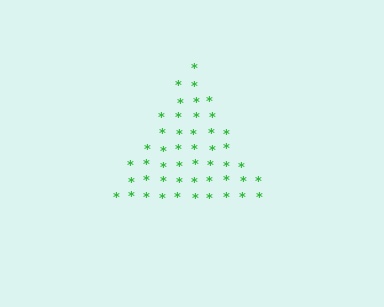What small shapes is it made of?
It is made of small asterisks.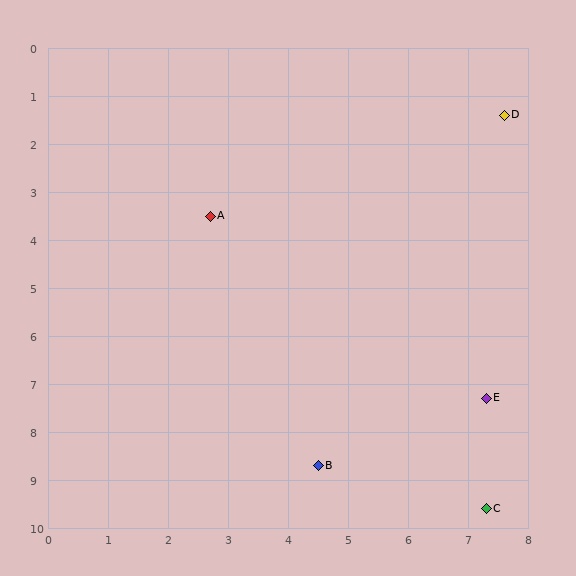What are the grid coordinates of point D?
Point D is at approximately (7.6, 1.4).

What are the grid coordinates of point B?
Point B is at approximately (4.5, 8.7).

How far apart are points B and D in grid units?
Points B and D are about 7.9 grid units apart.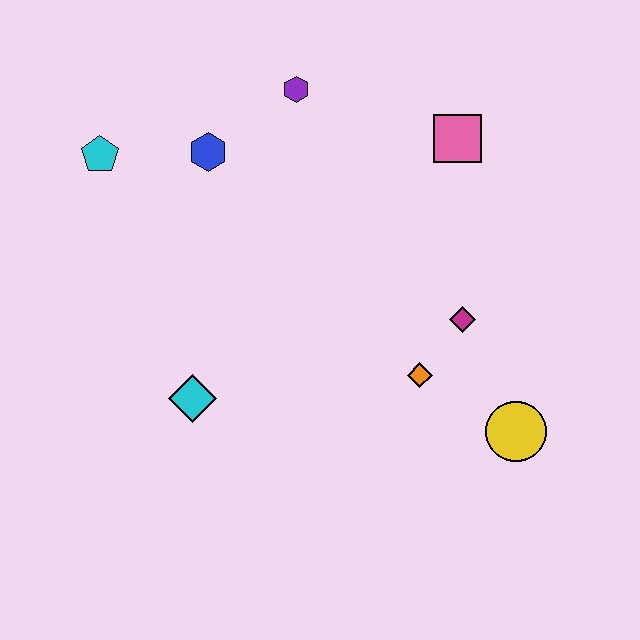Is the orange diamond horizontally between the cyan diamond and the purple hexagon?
No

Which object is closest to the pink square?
The purple hexagon is closest to the pink square.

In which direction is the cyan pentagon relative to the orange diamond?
The cyan pentagon is to the left of the orange diamond.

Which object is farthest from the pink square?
The cyan diamond is farthest from the pink square.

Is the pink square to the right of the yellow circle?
No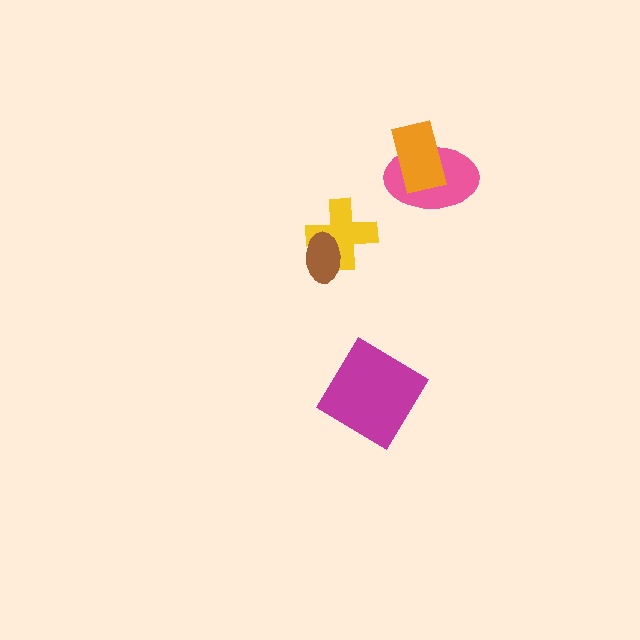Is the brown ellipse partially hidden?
No, no other shape covers it.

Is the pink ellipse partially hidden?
Yes, it is partially covered by another shape.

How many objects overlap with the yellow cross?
1 object overlaps with the yellow cross.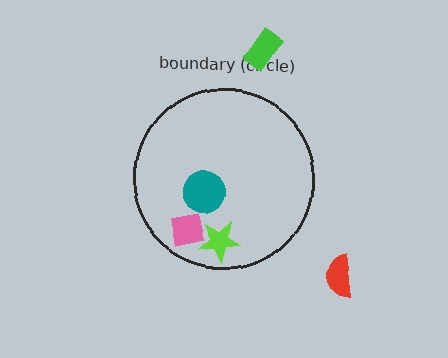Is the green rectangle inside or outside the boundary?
Outside.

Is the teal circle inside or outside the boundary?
Inside.